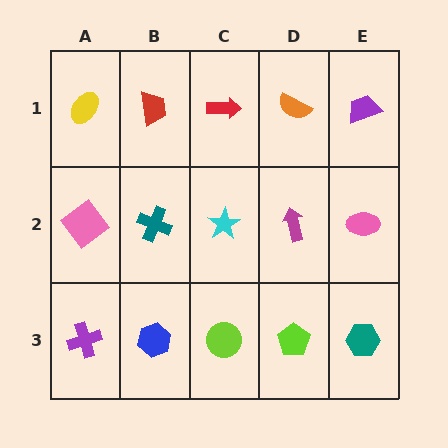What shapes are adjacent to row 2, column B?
A red trapezoid (row 1, column B), a blue hexagon (row 3, column B), a pink diamond (row 2, column A), a cyan star (row 2, column C).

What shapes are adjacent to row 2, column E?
A purple trapezoid (row 1, column E), a teal hexagon (row 3, column E), a magenta arrow (row 2, column D).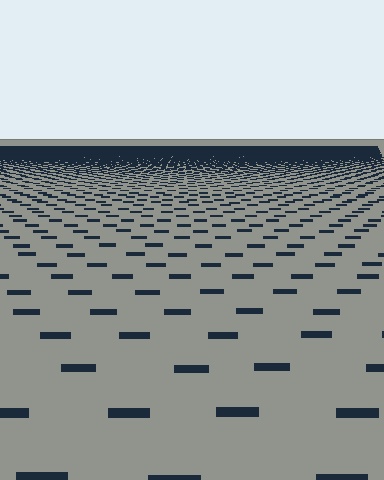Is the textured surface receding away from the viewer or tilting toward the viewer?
The surface is receding away from the viewer. Texture elements get smaller and denser toward the top.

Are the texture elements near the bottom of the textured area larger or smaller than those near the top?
Larger. Near the bottom, elements are closer to the viewer and appear at a bigger on-screen size.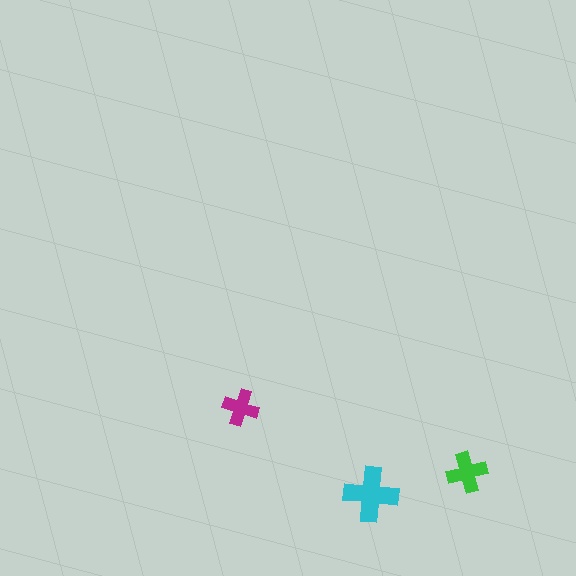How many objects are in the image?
There are 3 objects in the image.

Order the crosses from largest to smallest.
the cyan one, the green one, the magenta one.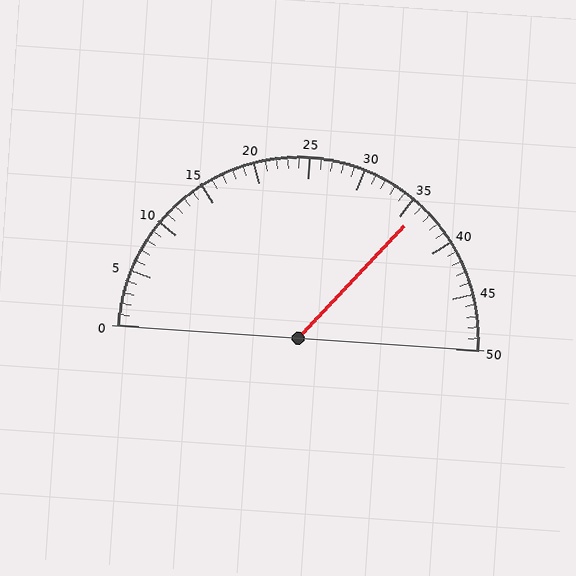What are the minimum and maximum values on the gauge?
The gauge ranges from 0 to 50.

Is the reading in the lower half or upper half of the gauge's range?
The reading is in the upper half of the range (0 to 50).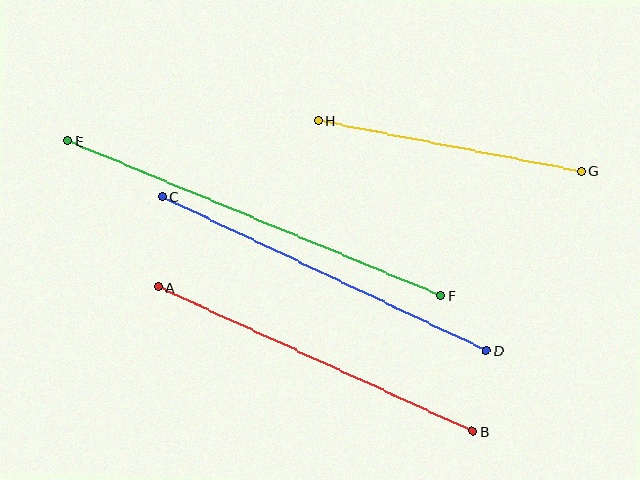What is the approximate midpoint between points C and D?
The midpoint is at approximately (324, 274) pixels.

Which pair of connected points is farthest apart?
Points E and F are farthest apart.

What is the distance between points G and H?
The distance is approximately 268 pixels.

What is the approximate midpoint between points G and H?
The midpoint is at approximately (449, 146) pixels.